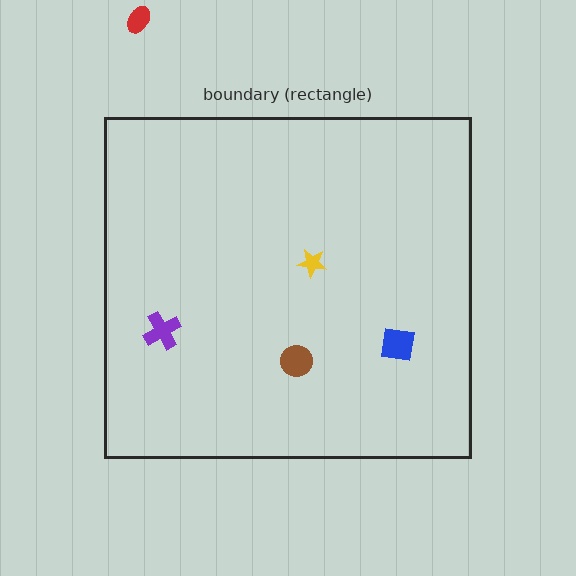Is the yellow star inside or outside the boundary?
Inside.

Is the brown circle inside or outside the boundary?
Inside.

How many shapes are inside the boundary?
4 inside, 1 outside.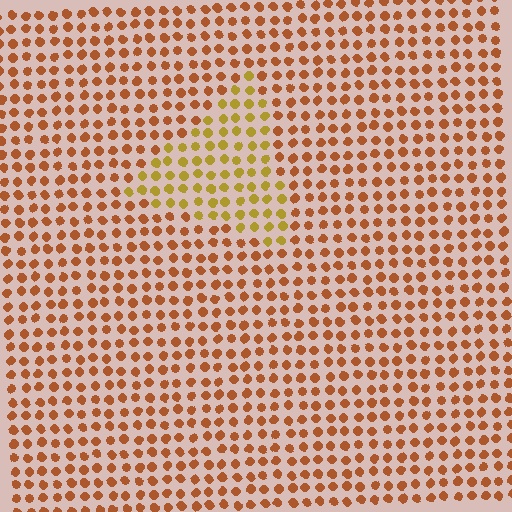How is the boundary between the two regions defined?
The boundary is defined purely by a slight shift in hue (about 31 degrees). Spacing, size, and orientation are identical on both sides.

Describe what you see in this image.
The image is filled with small brown elements in a uniform arrangement. A triangle-shaped region is visible where the elements are tinted to a slightly different hue, forming a subtle color boundary.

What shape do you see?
I see a triangle.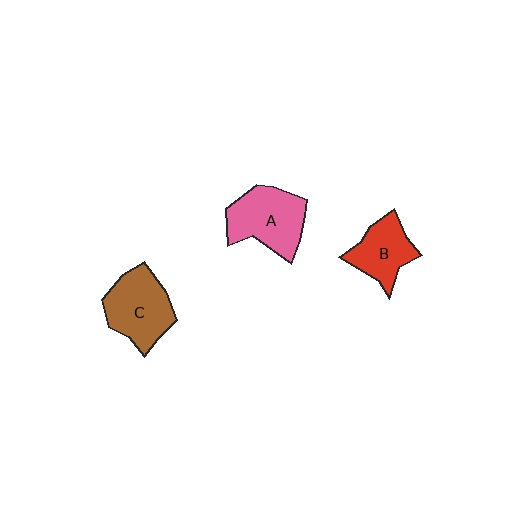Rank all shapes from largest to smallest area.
From largest to smallest: A (pink), C (brown), B (red).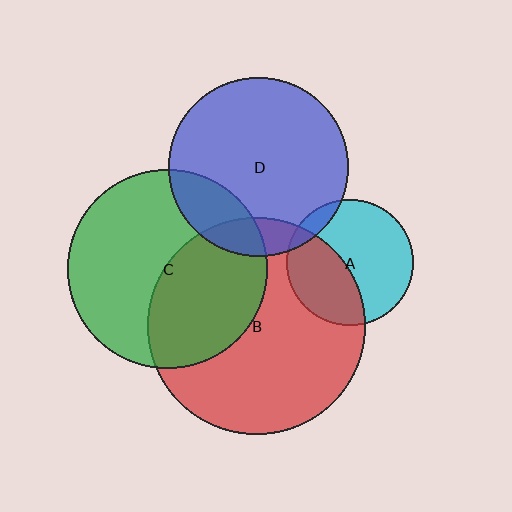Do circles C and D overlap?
Yes.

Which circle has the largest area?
Circle B (red).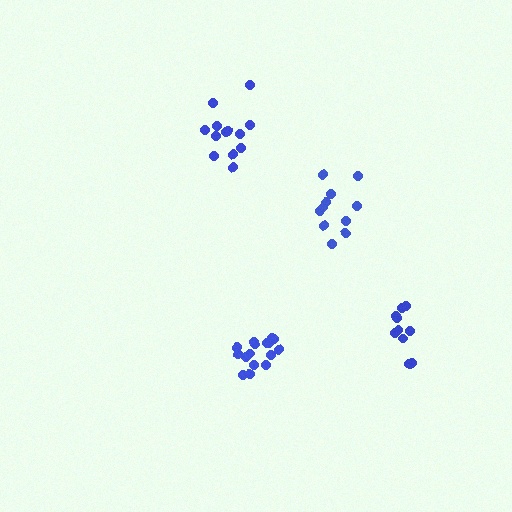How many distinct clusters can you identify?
There are 4 distinct clusters.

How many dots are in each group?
Group 1: 13 dots, Group 2: 11 dots, Group 3: 16 dots, Group 4: 10 dots (50 total).